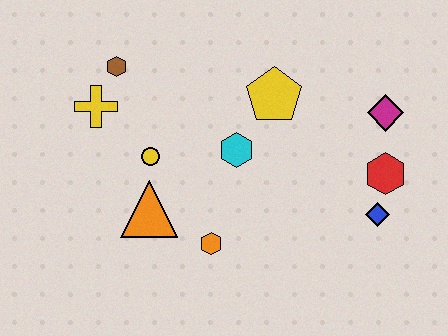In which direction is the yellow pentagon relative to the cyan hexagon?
The yellow pentagon is above the cyan hexagon.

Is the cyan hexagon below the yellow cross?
Yes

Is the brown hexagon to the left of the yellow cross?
No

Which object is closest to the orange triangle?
The yellow circle is closest to the orange triangle.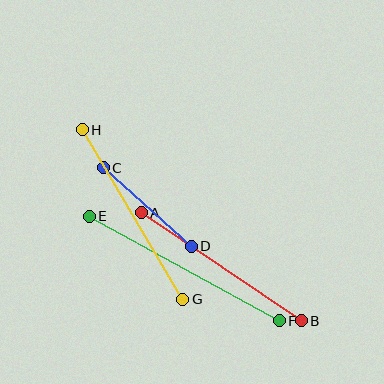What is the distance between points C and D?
The distance is approximately 118 pixels.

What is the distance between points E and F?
The distance is approximately 217 pixels.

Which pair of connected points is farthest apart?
Points E and F are farthest apart.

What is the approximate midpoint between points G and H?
The midpoint is at approximately (133, 214) pixels.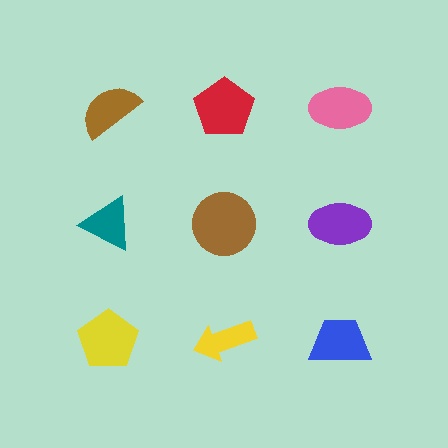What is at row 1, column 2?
A red pentagon.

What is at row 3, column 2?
A yellow arrow.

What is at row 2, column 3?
A purple ellipse.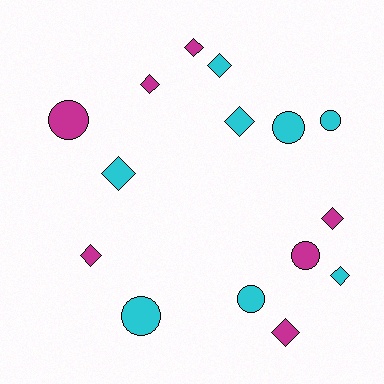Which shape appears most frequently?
Diamond, with 9 objects.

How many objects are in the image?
There are 15 objects.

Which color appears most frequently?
Cyan, with 8 objects.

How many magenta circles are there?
There are 2 magenta circles.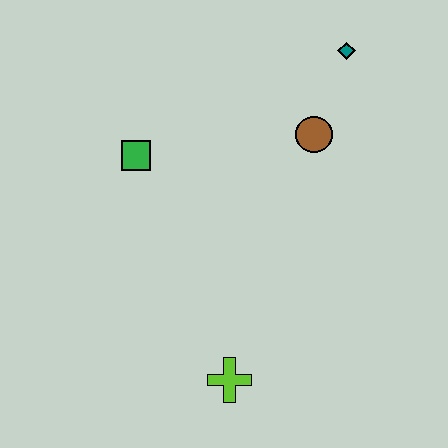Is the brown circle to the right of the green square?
Yes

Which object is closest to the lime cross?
The green square is closest to the lime cross.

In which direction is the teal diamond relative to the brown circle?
The teal diamond is above the brown circle.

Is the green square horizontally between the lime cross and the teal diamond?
No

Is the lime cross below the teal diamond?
Yes